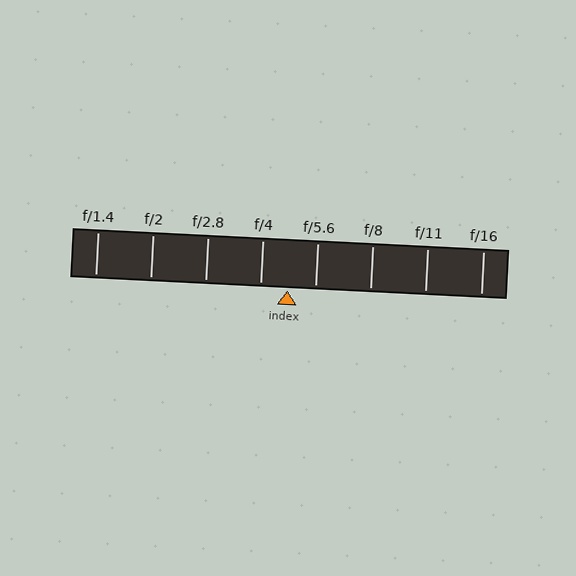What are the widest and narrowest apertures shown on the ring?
The widest aperture shown is f/1.4 and the narrowest is f/16.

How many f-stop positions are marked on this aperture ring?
There are 8 f-stop positions marked.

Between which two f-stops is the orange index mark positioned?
The index mark is between f/4 and f/5.6.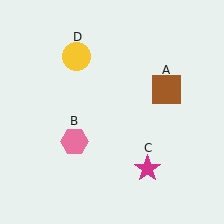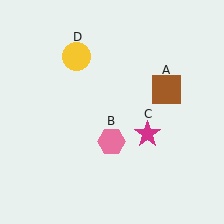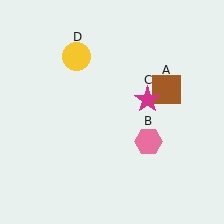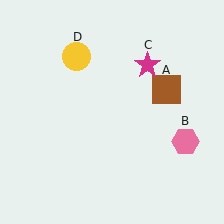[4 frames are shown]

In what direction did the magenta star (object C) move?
The magenta star (object C) moved up.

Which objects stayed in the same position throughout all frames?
Brown square (object A) and yellow circle (object D) remained stationary.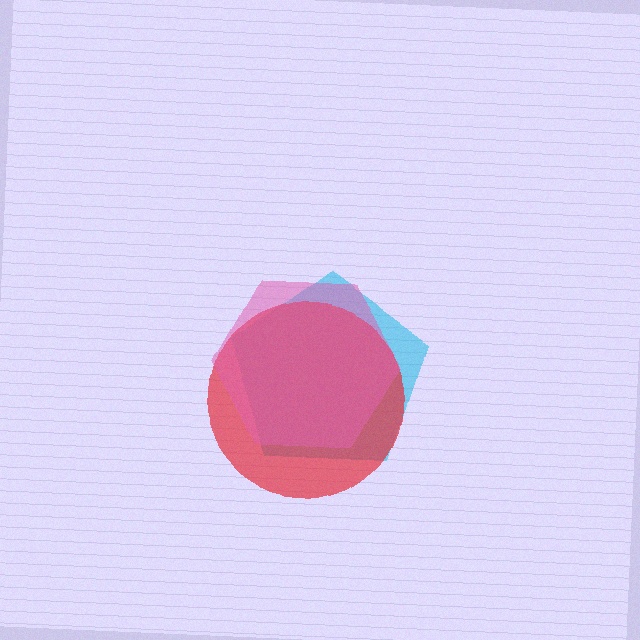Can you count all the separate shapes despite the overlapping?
Yes, there are 3 separate shapes.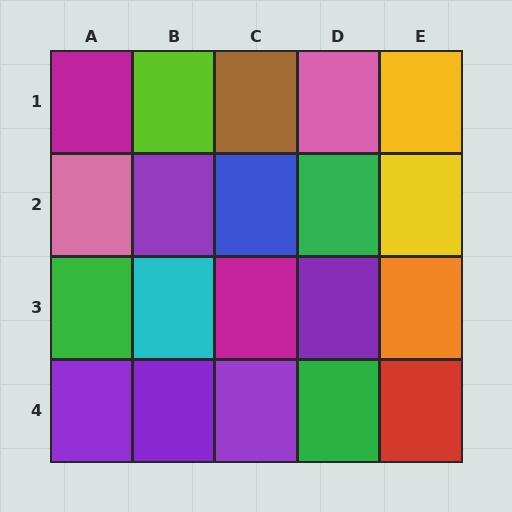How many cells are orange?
1 cell is orange.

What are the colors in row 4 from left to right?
Purple, purple, purple, green, red.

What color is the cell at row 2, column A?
Pink.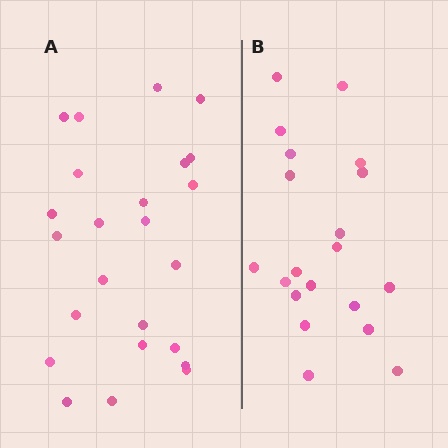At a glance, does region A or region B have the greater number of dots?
Region A (the left region) has more dots.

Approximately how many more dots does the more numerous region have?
Region A has about 4 more dots than region B.